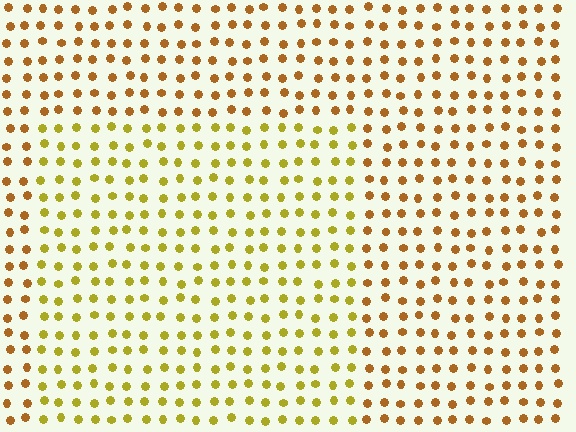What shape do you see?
I see a rectangle.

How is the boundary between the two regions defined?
The boundary is defined purely by a slight shift in hue (about 29 degrees). Spacing, size, and orientation are identical on both sides.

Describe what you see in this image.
The image is filled with small brown elements in a uniform arrangement. A rectangle-shaped region is visible where the elements are tinted to a slightly different hue, forming a subtle color boundary.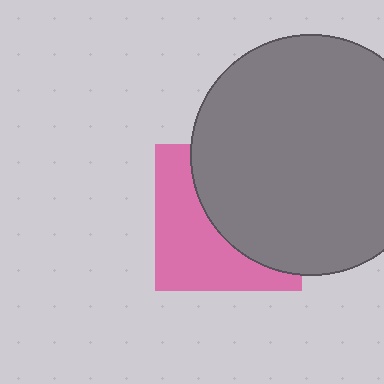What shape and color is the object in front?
The object in front is a gray circle.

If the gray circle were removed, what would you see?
You would see the complete pink square.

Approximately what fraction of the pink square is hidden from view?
Roughly 54% of the pink square is hidden behind the gray circle.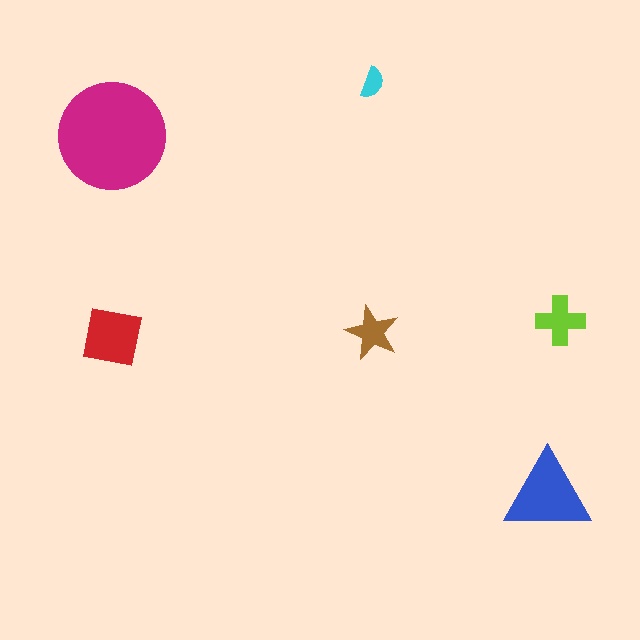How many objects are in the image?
There are 6 objects in the image.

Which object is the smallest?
The cyan semicircle.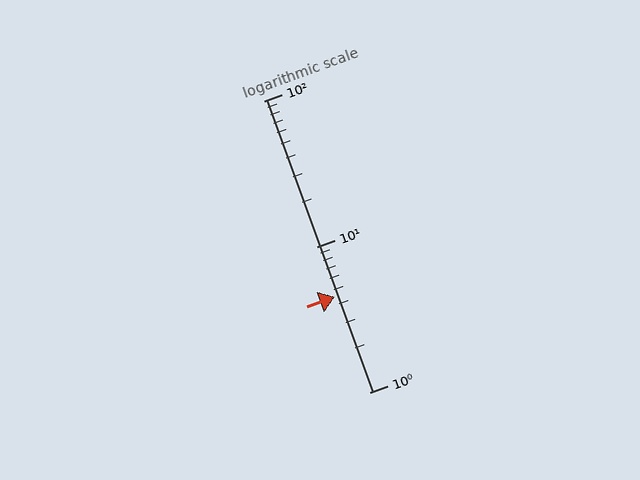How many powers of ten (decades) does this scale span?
The scale spans 2 decades, from 1 to 100.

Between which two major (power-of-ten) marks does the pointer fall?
The pointer is between 1 and 10.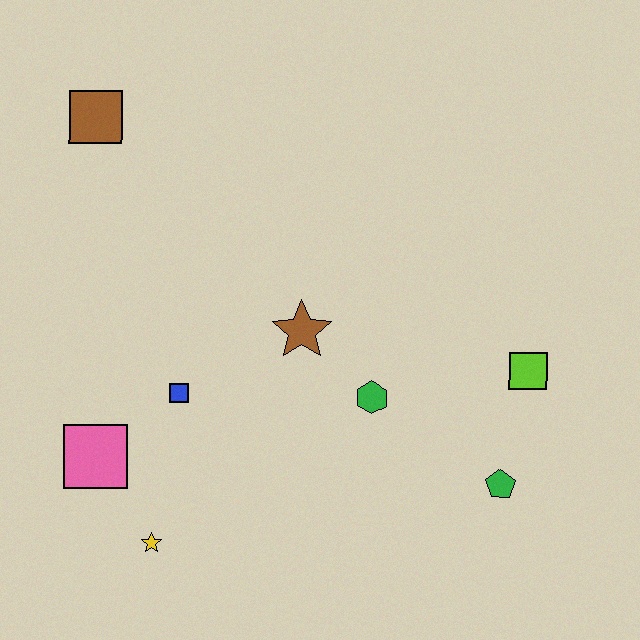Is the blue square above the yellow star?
Yes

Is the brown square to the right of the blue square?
No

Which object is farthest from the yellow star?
The brown square is farthest from the yellow star.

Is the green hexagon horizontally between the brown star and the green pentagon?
Yes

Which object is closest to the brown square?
The blue square is closest to the brown square.